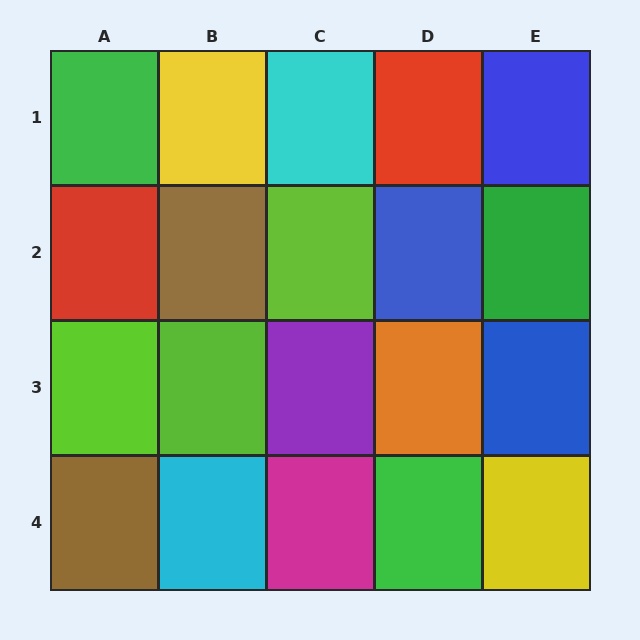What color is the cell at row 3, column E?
Blue.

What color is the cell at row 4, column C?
Magenta.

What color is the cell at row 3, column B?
Lime.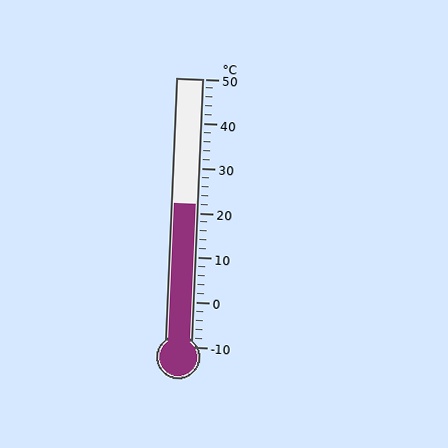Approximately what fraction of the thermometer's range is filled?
The thermometer is filled to approximately 55% of its range.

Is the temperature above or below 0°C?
The temperature is above 0°C.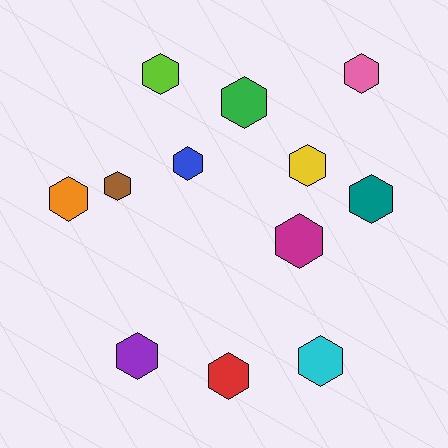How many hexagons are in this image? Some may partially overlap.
There are 12 hexagons.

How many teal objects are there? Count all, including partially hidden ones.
There is 1 teal object.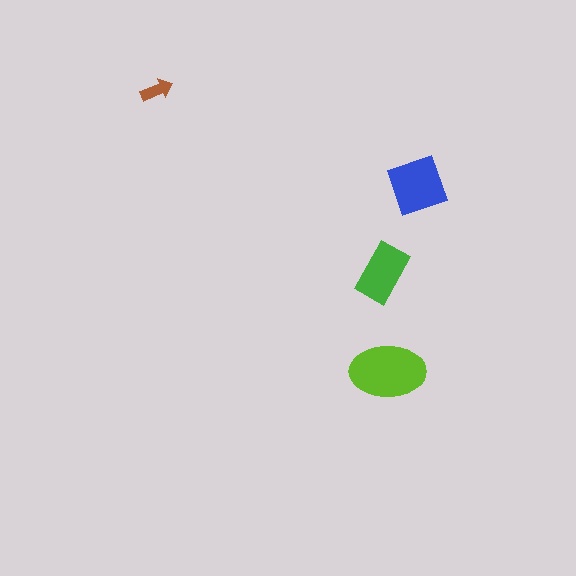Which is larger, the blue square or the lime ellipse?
The lime ellipse.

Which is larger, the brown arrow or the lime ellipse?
The lime ellipse.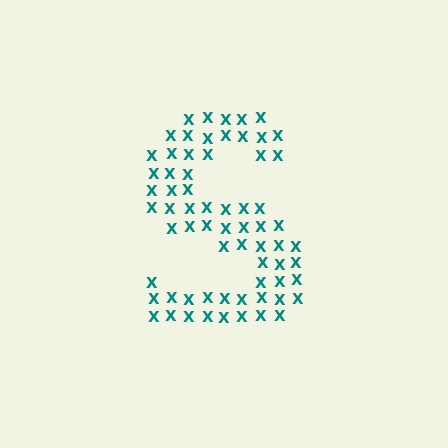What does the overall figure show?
The overall figure shows the letter S.